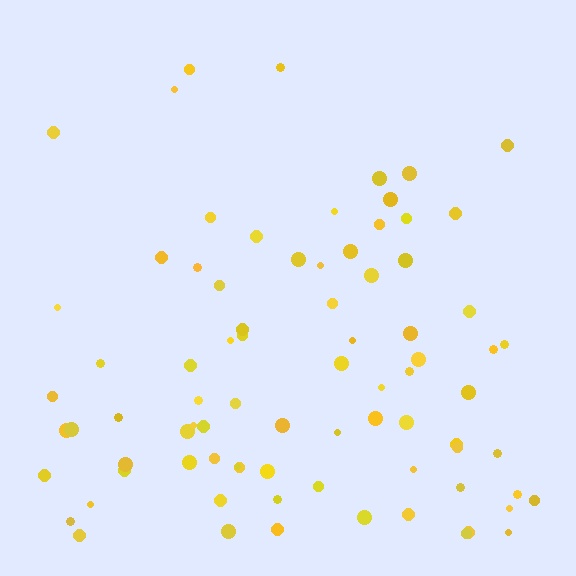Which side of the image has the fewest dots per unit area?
The top.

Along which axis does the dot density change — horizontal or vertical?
Vertical.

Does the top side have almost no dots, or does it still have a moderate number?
Still a moderate number, just noticeably fewer than the bottom.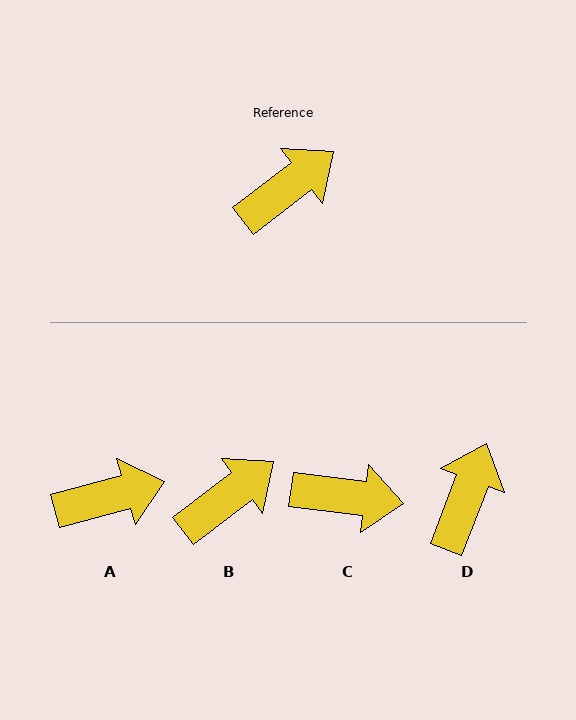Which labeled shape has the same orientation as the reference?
B.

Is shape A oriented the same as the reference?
No, it is off by about 22 degrees.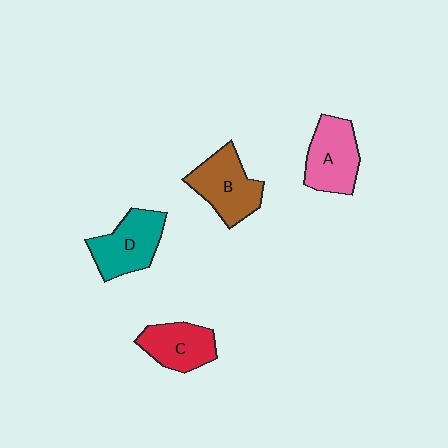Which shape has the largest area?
Shape B (brown).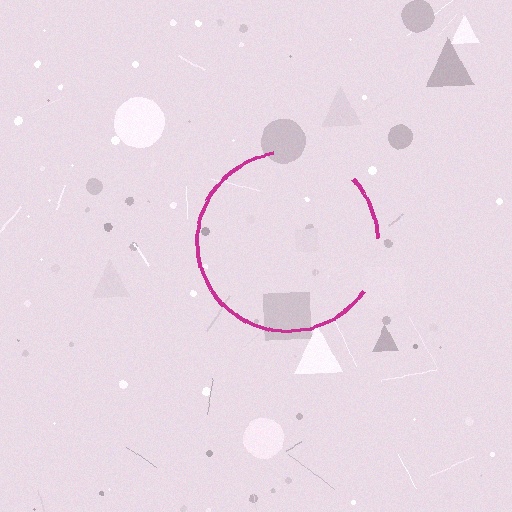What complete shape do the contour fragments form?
The contour fragments form a circle.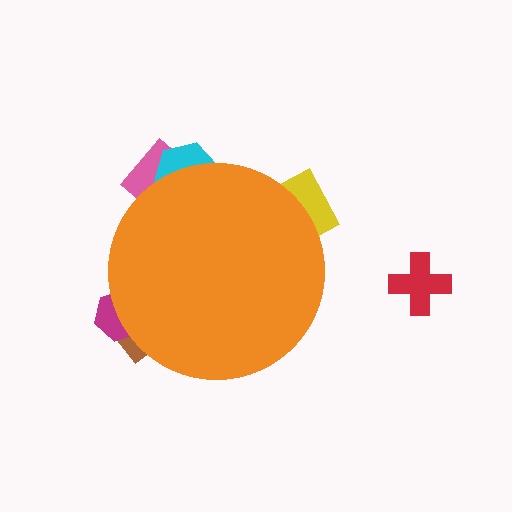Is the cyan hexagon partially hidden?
Yes, the cyan hexagon is partially hidden behind the orange circle.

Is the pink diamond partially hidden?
Yes, the pink diamond is partially hidden behind the orange circle.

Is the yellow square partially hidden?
Yes, the yellow square is partially hidden behind the orange circle.